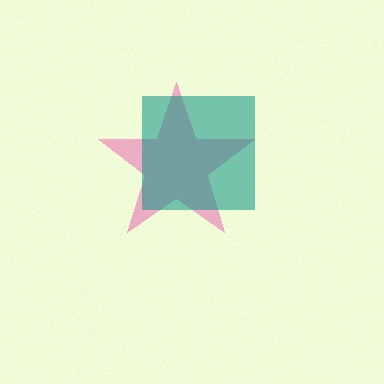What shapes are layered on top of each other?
The layered shapes are: a pink star, a teal square.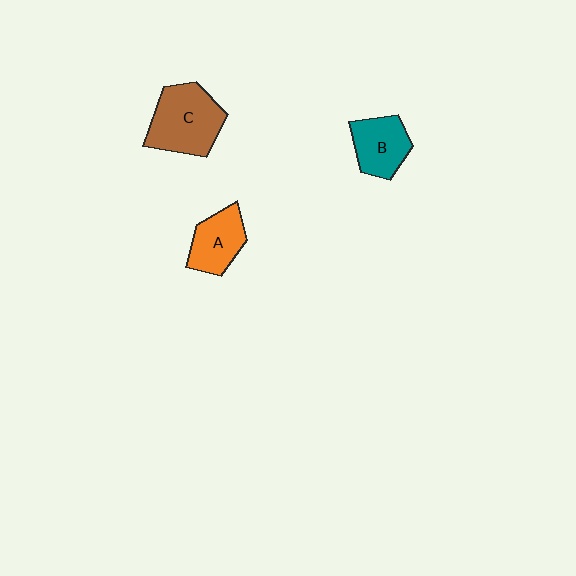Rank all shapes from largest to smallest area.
From largest to smallest: C (brown), B (teal), A (orange).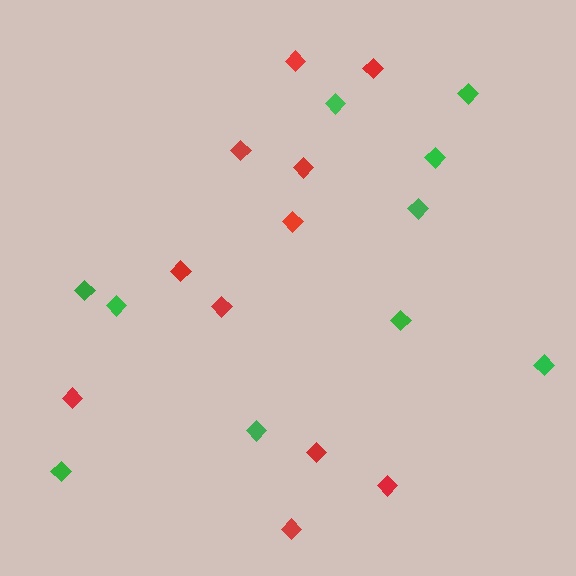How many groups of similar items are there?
There are 2 groups: one group of green diamonds (10) and one group of red diamonds (11).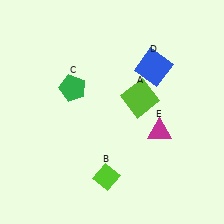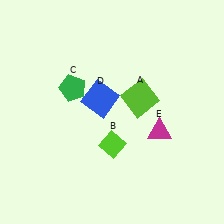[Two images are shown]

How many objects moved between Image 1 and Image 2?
2 objects moved between the two images.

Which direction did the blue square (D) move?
The blue square (D) moved left.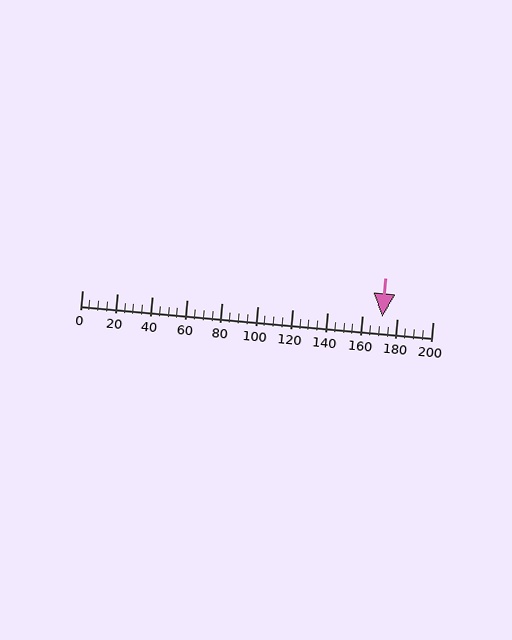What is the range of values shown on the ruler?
The ruler shows values from 0 to 200.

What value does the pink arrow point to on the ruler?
The pink arrow points to approximately 171.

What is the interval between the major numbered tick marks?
The major tick marks are spaced 20 units apart.